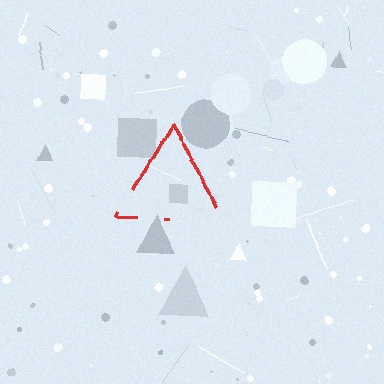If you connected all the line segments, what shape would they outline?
They would outline a triangle.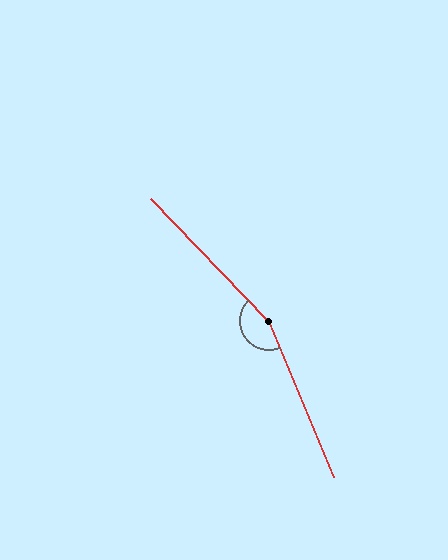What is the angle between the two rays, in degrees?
Approximately 158 degrees.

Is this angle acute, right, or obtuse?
It is obtuse.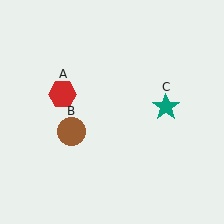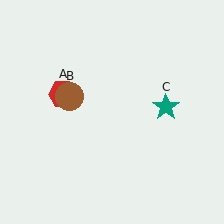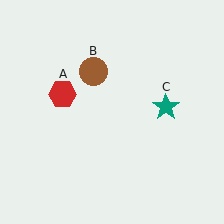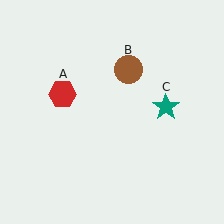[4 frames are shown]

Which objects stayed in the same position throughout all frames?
Red hexagon (object A) and teal star (object C) remained stationary.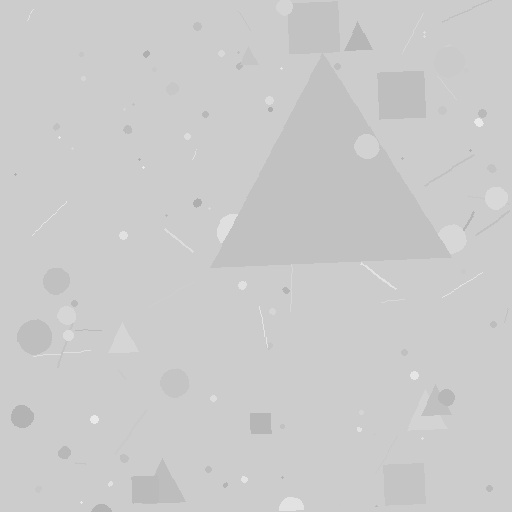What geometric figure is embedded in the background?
A triangle is embedded in the background.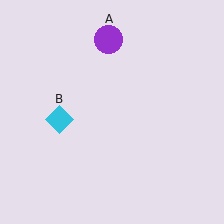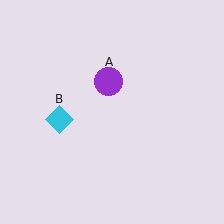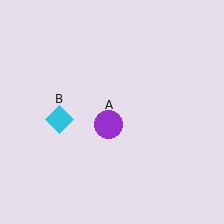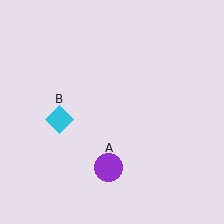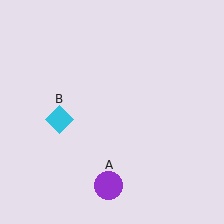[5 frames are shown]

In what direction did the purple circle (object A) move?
The purple circle (object A) moved down.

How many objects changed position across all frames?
1 object changed position: purple circle (object A).